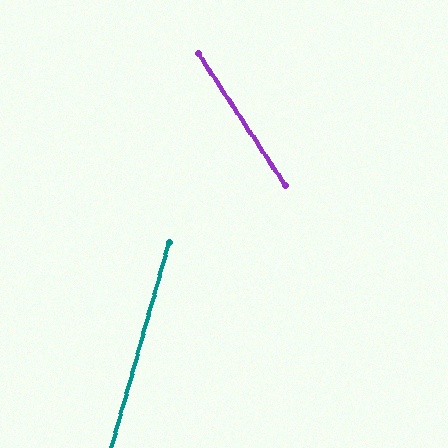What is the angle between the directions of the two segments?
Approximately 49 degrees.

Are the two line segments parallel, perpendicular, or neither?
Neither parallel nor perpendicular — they differ by about 49°.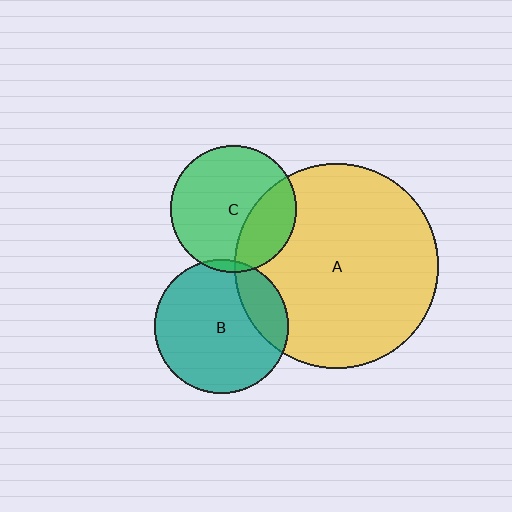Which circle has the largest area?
Circle A (yellow).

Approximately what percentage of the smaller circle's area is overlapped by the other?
Approximately 30%.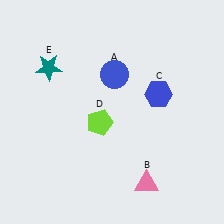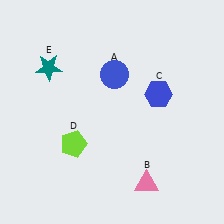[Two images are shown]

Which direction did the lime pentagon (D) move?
The lime pentagon (D) moved left.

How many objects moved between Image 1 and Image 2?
1 object moved between the two images.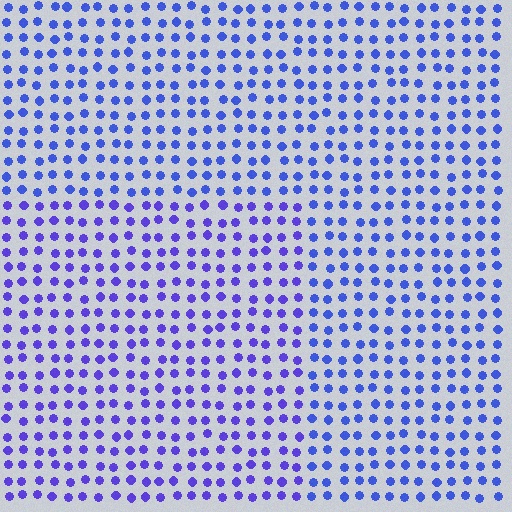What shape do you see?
I see a rectangle.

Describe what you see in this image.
The image is filled with small blue elements in a uniform arrangement. A rectangle-shaped region is visible where the elements are tinted to a slightly different hue, forming a subtle color boundary.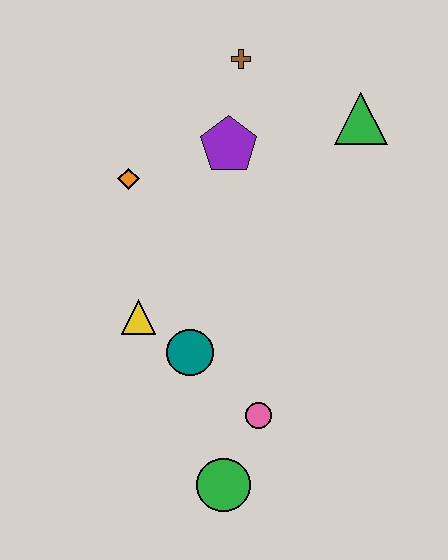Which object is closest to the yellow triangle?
The teal circle is closest to the yellow triangle.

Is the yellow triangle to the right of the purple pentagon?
No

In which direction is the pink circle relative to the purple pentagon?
The pink circle is below the purple pentagon.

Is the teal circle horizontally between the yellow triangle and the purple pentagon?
Yes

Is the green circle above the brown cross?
No